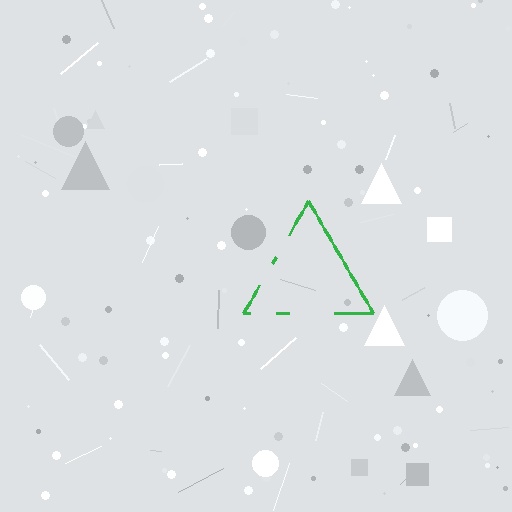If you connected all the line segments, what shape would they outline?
They would outline a triangle.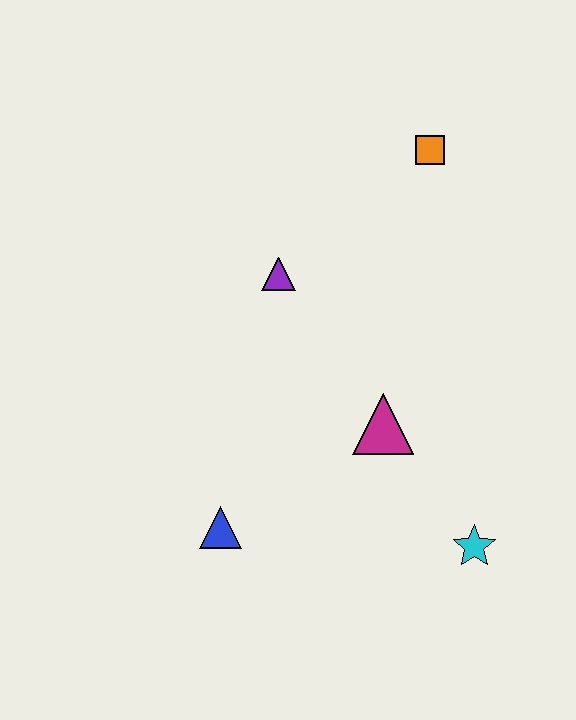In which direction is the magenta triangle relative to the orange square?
The magenta triangle is below the orange square.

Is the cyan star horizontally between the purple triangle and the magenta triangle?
No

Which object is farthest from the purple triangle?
The cyan star is farthest from the purple triangle.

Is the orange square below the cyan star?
No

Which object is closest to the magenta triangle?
The cyan star is closest to the magenta triangle.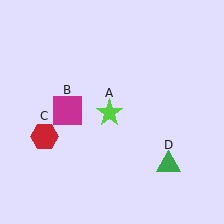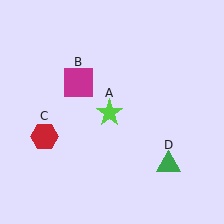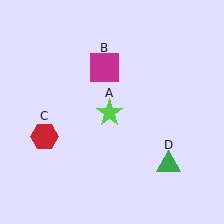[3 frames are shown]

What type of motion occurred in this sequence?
The magenta square (object B) rotated clockwise around the center of the scene.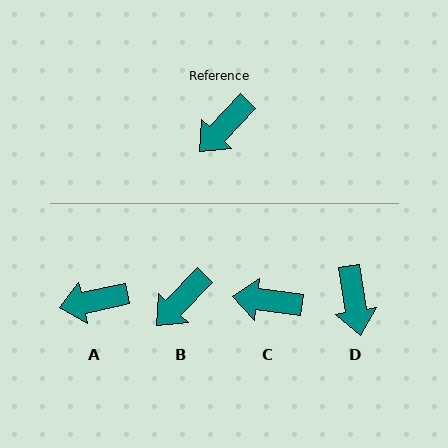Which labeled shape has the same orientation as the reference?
B.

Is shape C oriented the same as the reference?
No, it is off by about 54 degrees.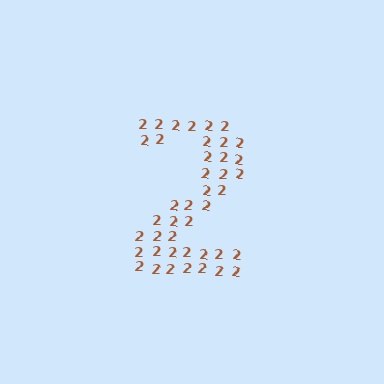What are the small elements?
The small elements are digit 2's.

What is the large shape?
The large shape is the digit 2.